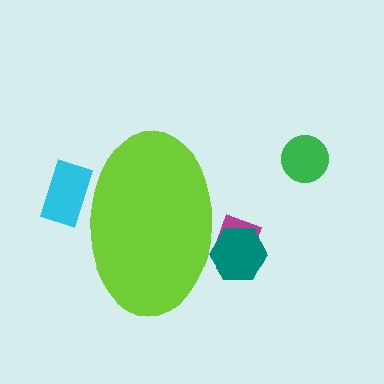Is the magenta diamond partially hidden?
Yes, the magenta diamond is partially hidden behind the lime ellipse.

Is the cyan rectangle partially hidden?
Yes, the cyan rectangle is partially hidden behind the lime ellipse.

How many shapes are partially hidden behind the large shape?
3 shapes are partially hidden.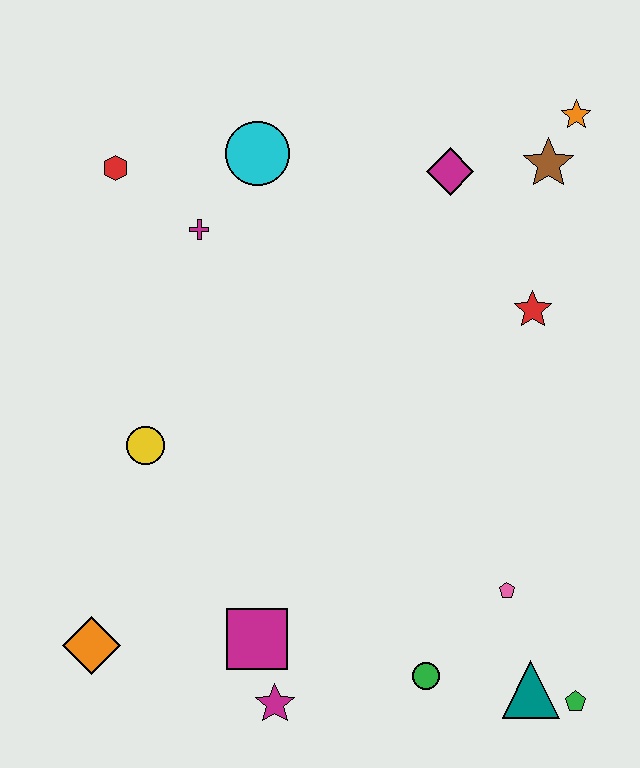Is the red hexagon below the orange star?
Yes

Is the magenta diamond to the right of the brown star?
No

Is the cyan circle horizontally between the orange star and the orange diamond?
Yes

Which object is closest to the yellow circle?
The orange diamond is closest to the yellow circle.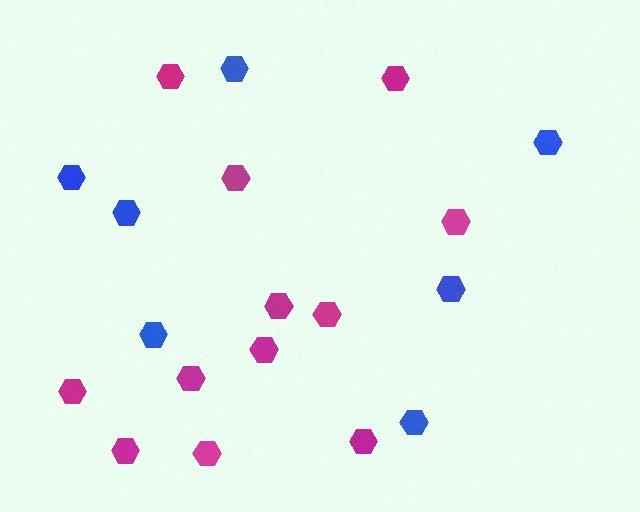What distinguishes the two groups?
There are 2 groups: one group of blue hexagons (7) and one group of magenta hexagons (12).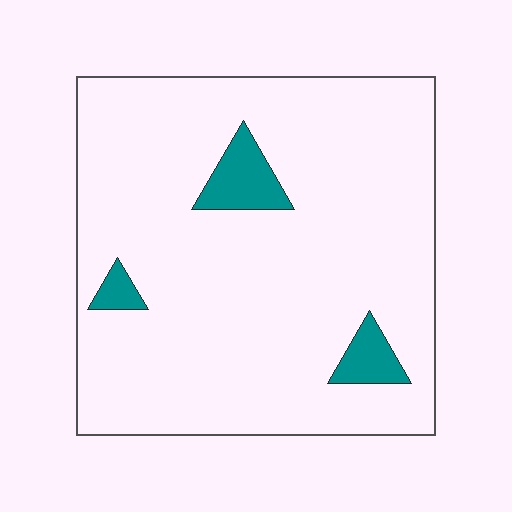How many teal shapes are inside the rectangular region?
3.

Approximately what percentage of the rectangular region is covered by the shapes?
Approximately 5%.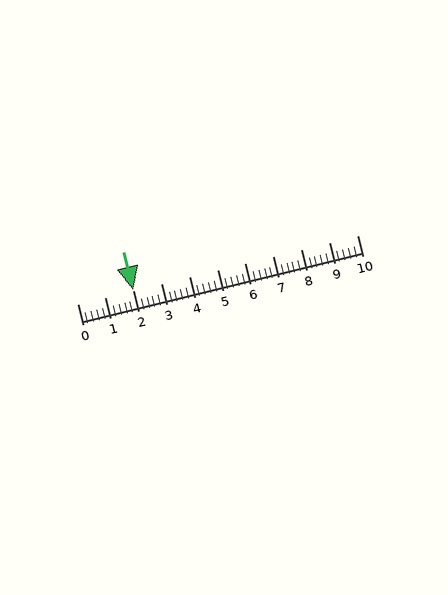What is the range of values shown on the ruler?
The ruler shows values from 0 to 10.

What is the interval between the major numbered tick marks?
The major tick marks are spaced 1 units apart.